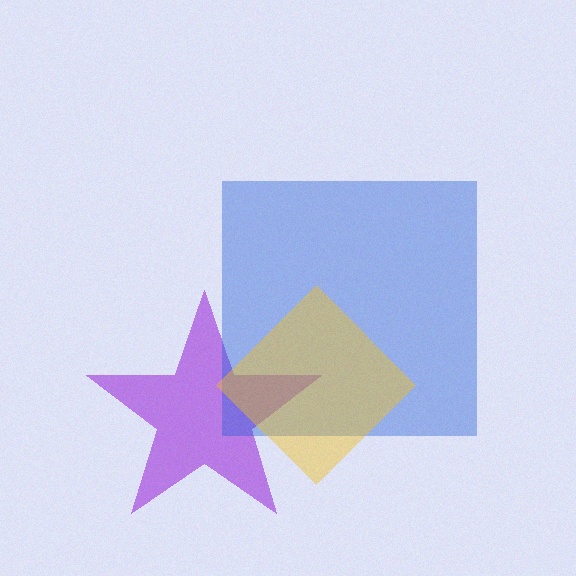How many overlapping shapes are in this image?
There are 3 overlapping shapes in the image.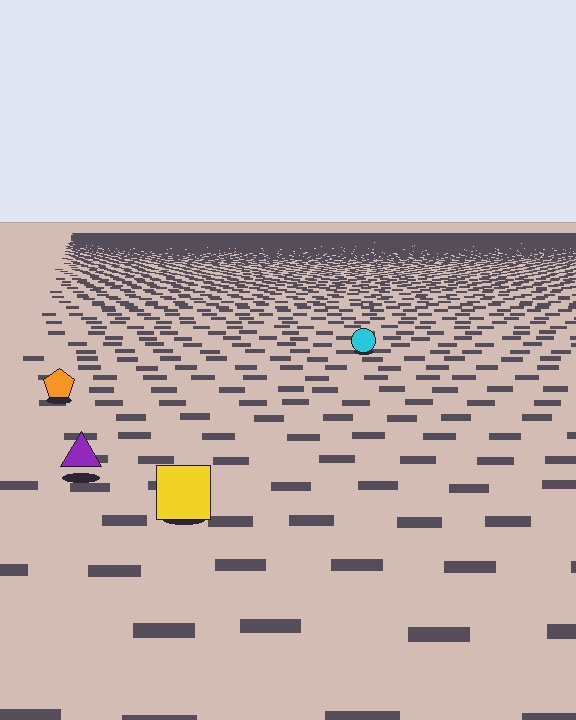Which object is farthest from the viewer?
The cyan circle is farthest from the viewer. It appears smaller and the ground texture around it is denser.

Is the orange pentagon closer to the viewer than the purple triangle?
No. The purple triangle is closer — you can tell from the texture gradient: the ground texture is coarser near it.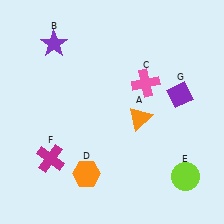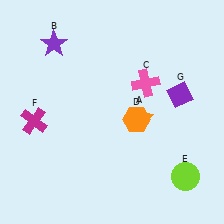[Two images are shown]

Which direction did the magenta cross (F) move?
The magenta cross (F) moved up.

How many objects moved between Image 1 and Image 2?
2 objects moved between the two images.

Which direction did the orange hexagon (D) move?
The orange hexagon (D) moved up.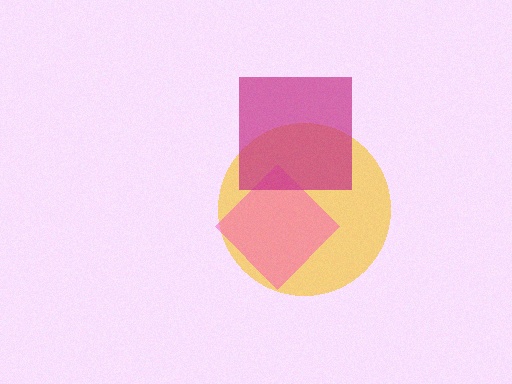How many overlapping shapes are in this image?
There are 3 overlapping shapes in the image.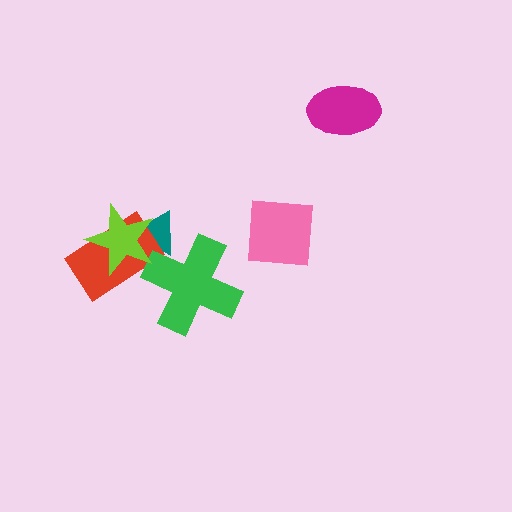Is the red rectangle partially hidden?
Yes, it is partially covered by another shape.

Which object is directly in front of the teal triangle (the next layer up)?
The red rectangle is directly in front of the teal triangle.